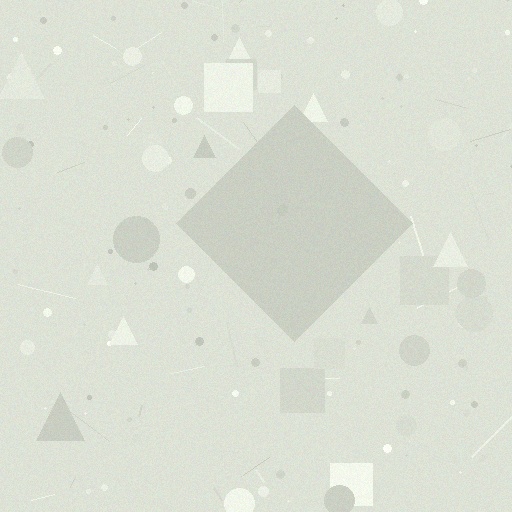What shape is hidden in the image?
A diamond is hidden in the image.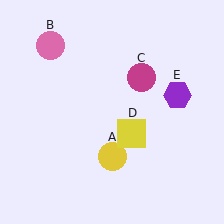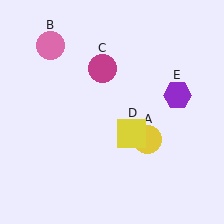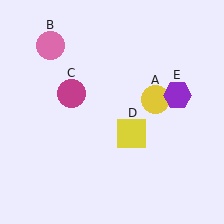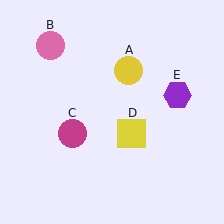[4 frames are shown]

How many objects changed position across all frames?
2 objects changed position: yellow circle (object A), magenta circle (object C).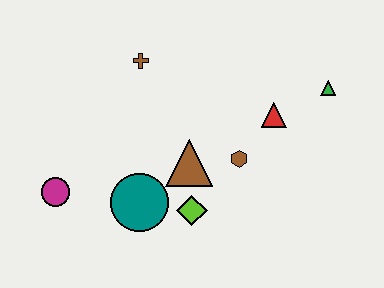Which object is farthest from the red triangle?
The magenta circle is farthest from the red triangle.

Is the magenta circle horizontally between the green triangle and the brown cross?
No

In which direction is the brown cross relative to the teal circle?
The brown cross is above the teal circle.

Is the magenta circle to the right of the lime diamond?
No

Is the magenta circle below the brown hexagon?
Yes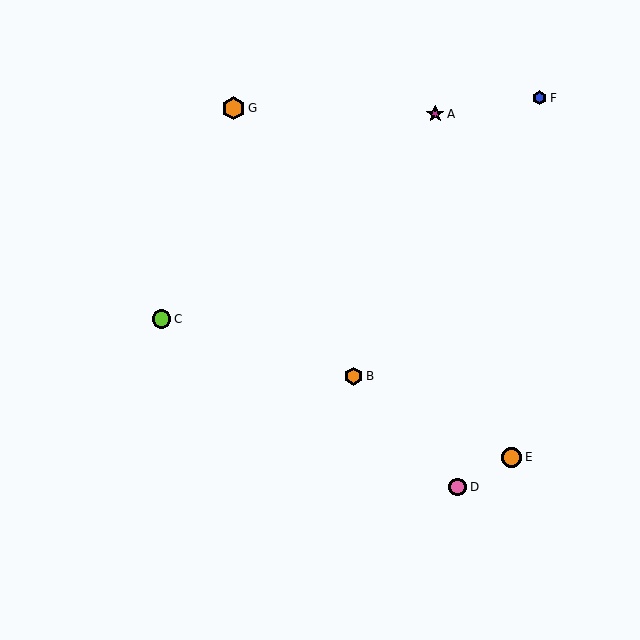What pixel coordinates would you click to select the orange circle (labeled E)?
Click at (512, 457) to select the orange circle E.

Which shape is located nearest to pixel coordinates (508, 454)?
The orange circle (labeled E) at (512, 457) is nearest to that location.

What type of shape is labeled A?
Shape A is a magenta star.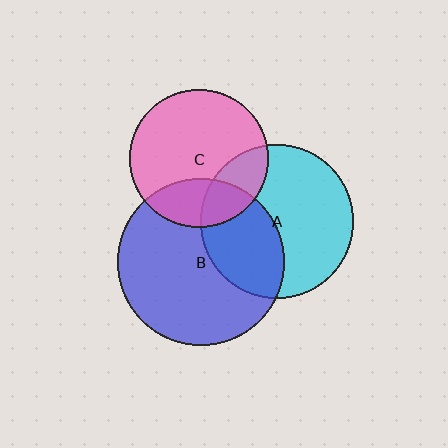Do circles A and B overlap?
Yes.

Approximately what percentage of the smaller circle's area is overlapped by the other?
Approximately 40%.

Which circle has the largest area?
Circle B (blue).